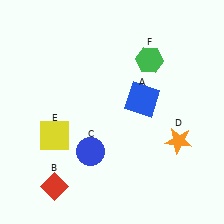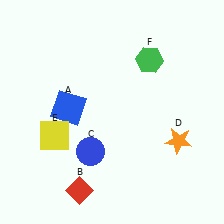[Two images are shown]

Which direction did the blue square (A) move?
The blue square (A) moved left.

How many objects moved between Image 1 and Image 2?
2 objects moved between the two images.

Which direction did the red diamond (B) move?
The red diamond (B) moved right.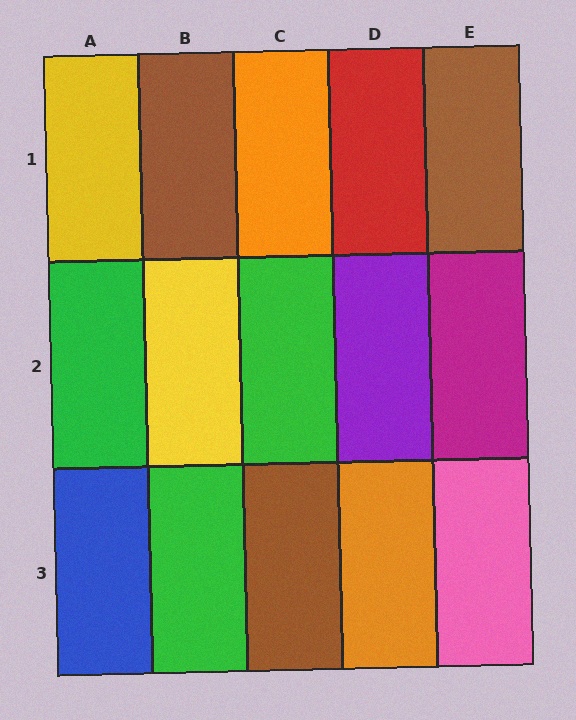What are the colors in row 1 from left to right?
Yellow, brown, orange, red, brown.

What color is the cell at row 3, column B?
Green.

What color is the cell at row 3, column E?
Pink.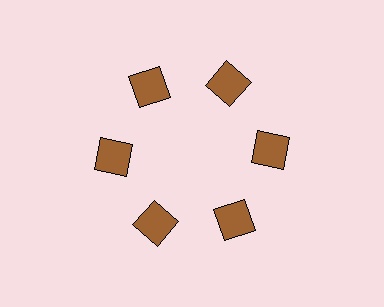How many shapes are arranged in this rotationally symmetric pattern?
There are 6 shapes, arranged in 6 groups of 1.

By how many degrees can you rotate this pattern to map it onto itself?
The pattern maps onto itself every 60 degrees of rotation.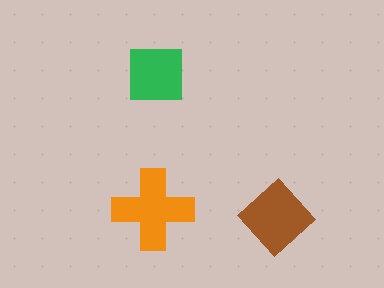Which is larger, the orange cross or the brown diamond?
The orange cross.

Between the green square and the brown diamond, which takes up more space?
The brown diamond.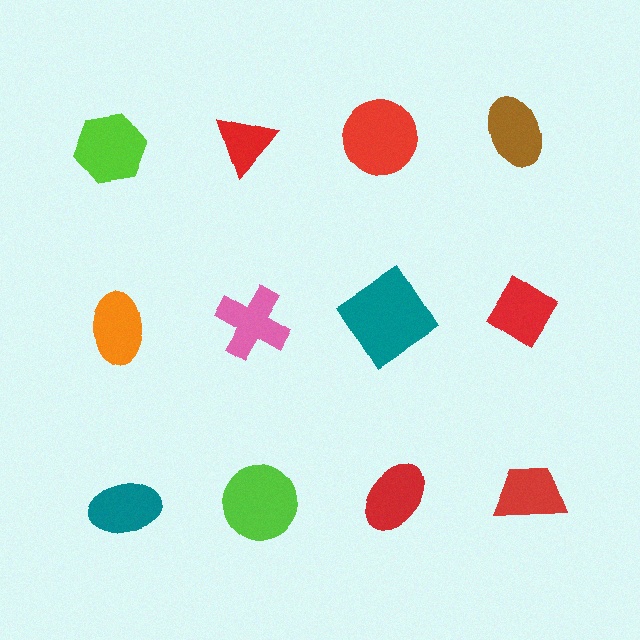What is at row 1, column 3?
A red circle.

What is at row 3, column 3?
A red ellipse.